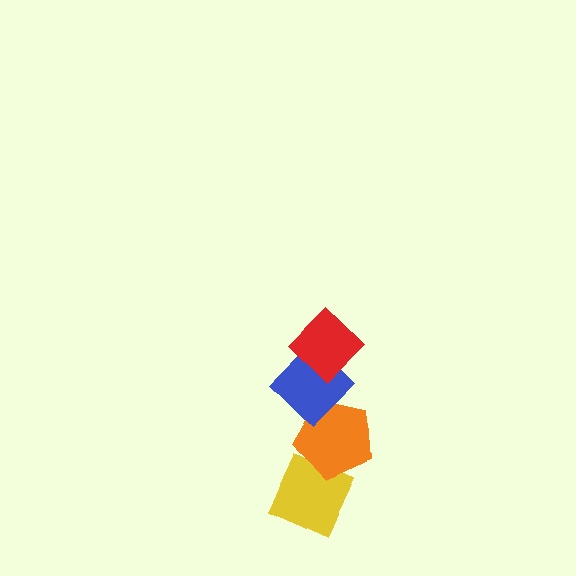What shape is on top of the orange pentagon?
The blue diamond is on top of the orange pentagon.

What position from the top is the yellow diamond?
The yellow diamond is 4th from the top.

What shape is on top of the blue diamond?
The red diamond is on top of the blue diamond.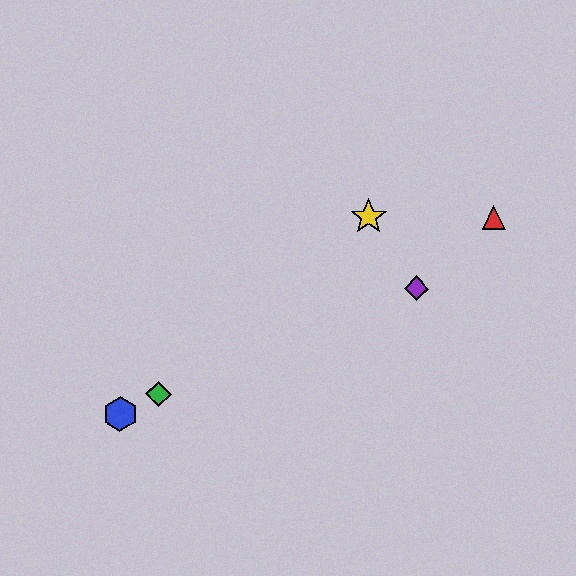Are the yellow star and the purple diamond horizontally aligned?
No, the yellow star is at y≈217 and the purple diamond is at y≈289.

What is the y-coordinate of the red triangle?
The red triangle is at y≈218.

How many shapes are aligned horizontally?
2 shapes (the red triangle, the yellow star) are aligned horizontally.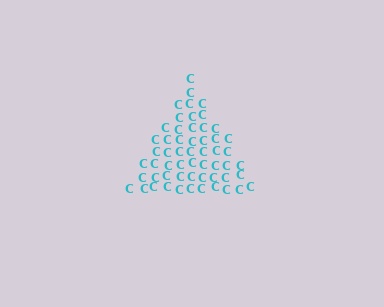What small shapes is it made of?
It is made of small letter C's.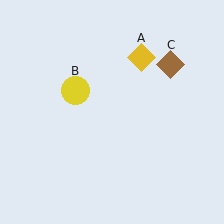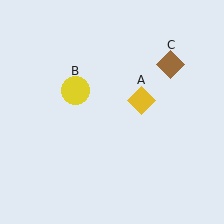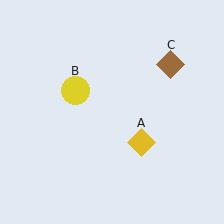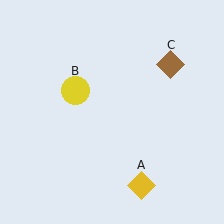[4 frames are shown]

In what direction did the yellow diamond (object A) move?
The yellow diamond (object A) moved down.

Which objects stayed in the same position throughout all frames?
Yellow circle (object B) and brown diamond (object C) remained stationary.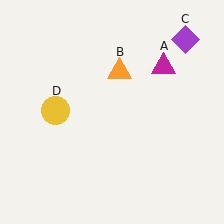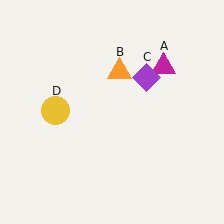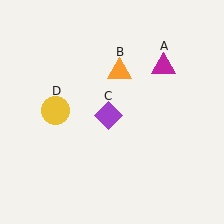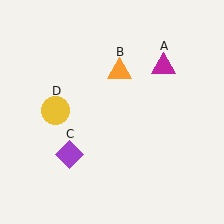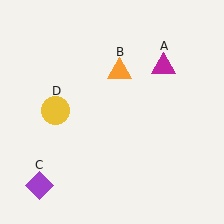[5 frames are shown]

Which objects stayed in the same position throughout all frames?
Magenta triangle (object A) and orange triangle (object B) and yellow circle (object D) remained stationary.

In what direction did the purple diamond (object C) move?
The purple diamond (object C) moved down and to the left.